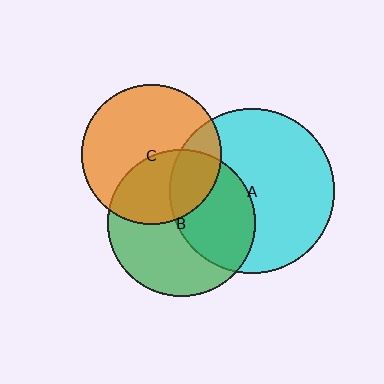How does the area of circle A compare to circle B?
Approximately 1.2 times.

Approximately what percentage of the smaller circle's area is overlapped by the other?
Approximately 45%.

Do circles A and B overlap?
Yes.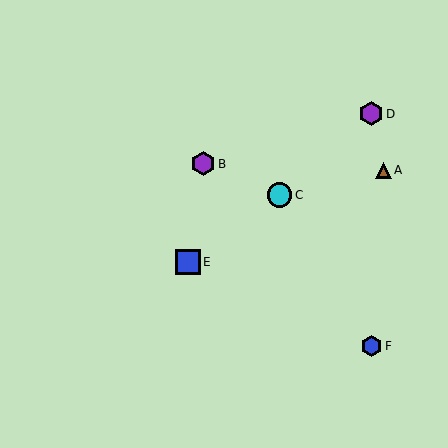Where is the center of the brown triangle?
The center of the brown triangle is at (384, 171).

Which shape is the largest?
The blue square (labeled E) is the largest.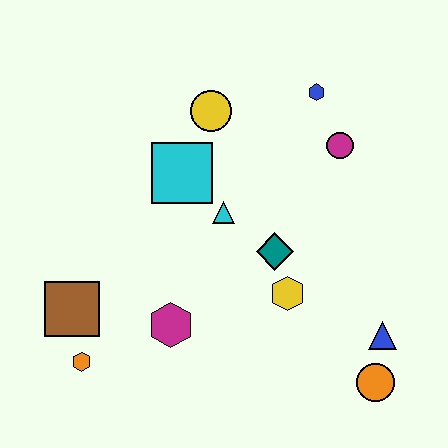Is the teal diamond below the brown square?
No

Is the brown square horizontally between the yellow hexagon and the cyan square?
No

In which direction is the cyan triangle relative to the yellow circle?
The cyan triangle is below the yellow circle.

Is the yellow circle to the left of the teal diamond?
Yes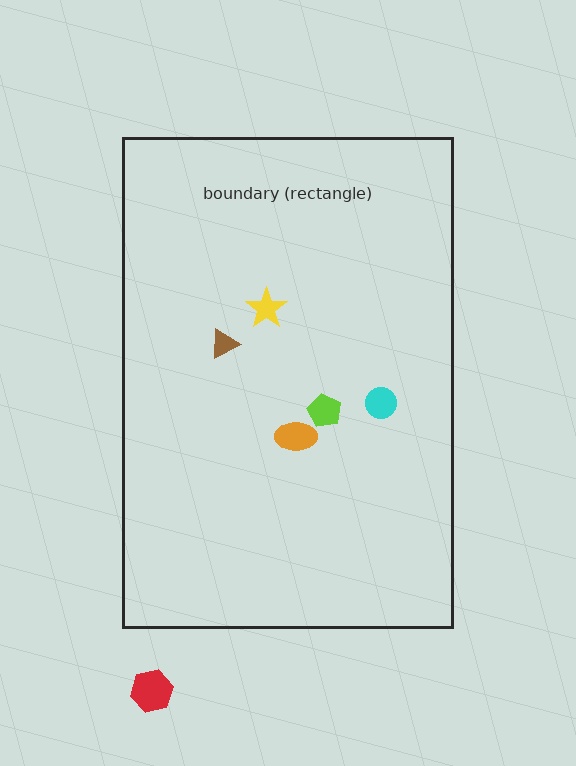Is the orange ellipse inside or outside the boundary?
Inside.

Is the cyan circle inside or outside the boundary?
Inside.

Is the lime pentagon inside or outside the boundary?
Inside.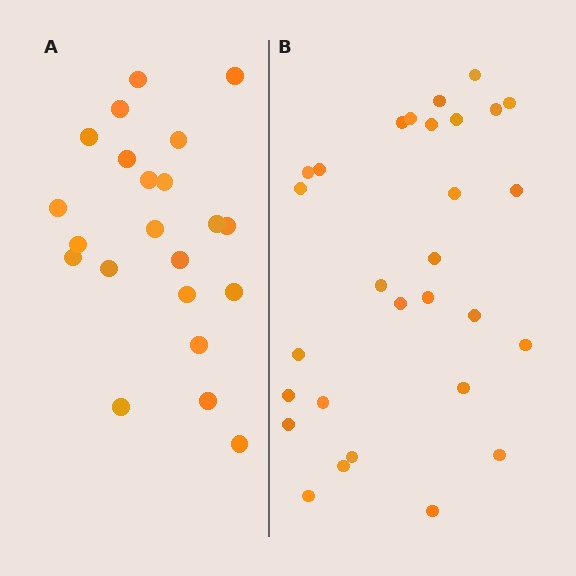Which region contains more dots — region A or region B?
Region B (the right region) has more dots.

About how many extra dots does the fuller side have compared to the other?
Region B has roughly 8 or so more dots than region A.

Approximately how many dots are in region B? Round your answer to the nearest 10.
About 30 dots. (The exact count is 29, which rounds to 30.)